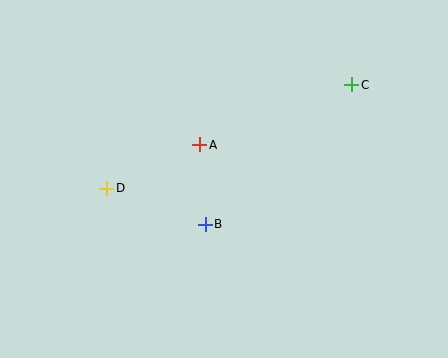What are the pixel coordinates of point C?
Point C is at (352, 85).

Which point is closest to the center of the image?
Point A at (200, 145) is closest to the center.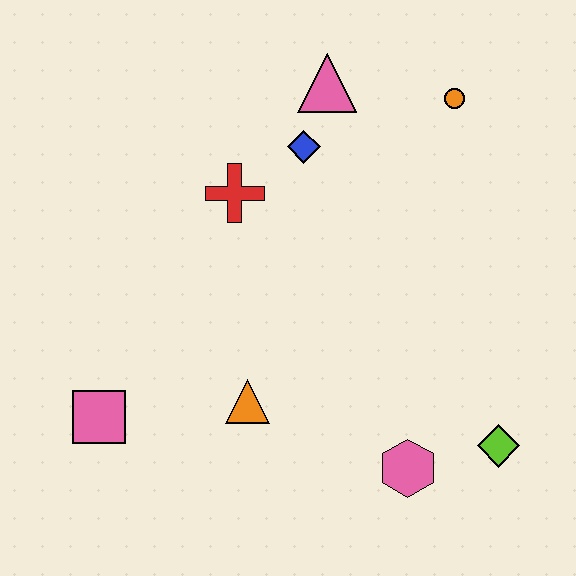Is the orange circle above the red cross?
Yes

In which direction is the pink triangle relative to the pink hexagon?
The pink triangle is above the pink hexagon.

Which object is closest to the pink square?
The orange triangle is closest to the pink square.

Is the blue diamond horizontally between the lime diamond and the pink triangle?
No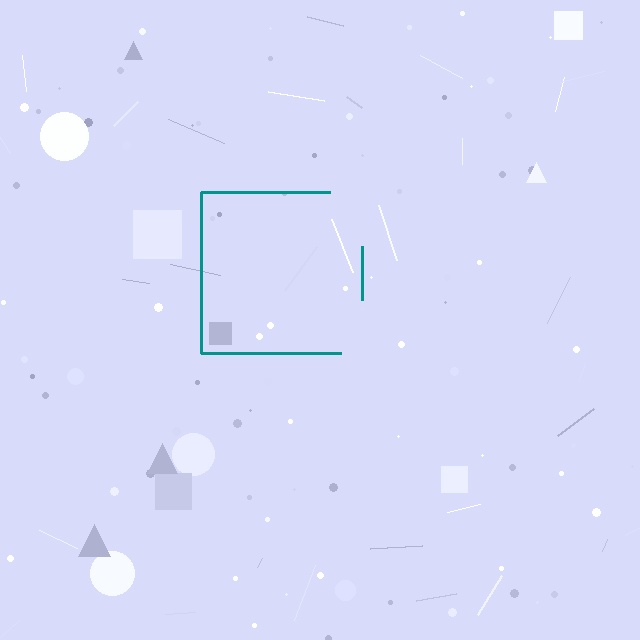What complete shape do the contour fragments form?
The contour fragments form a square.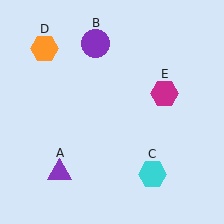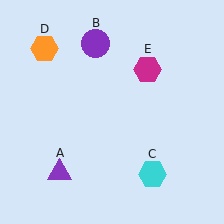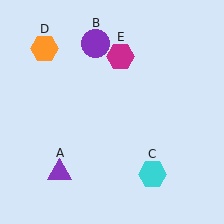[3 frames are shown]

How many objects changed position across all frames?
1 object changed position: magenta hexagon (object E).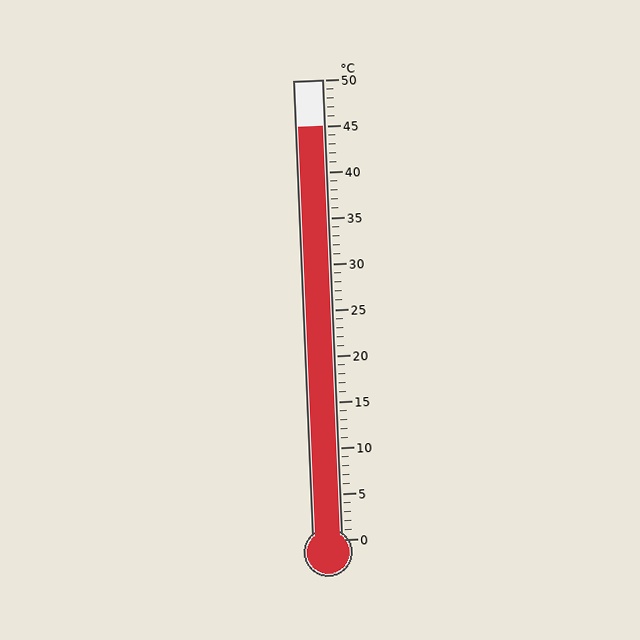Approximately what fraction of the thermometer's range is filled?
The thermometer is filled to approximately 90% of its range.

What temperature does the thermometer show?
The thermometer shows approximately 45°C.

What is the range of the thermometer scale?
The thermometer scale ranges from 0°C to 50°C.